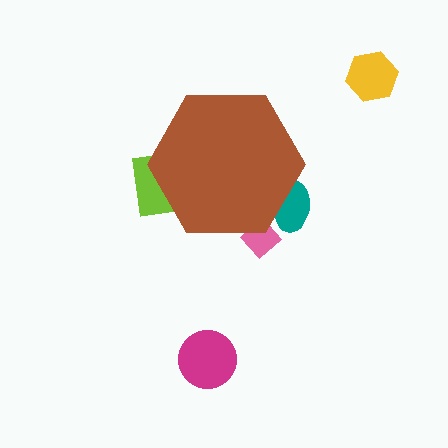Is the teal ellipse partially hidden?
Yes, the teal ellipse is partially hidden behind the brown hexagon.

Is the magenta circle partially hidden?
No, the magenta circle is fully visible.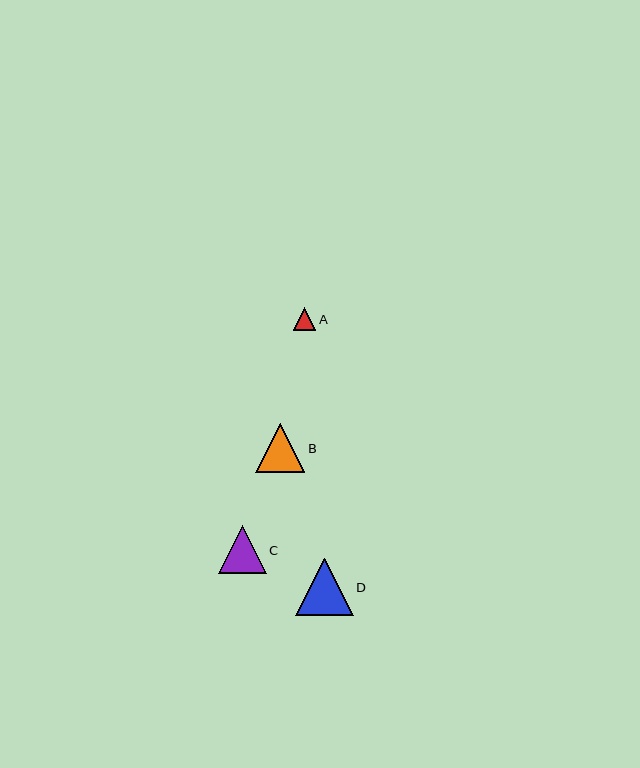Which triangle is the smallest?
Triangle A is the smallest with a size of approximately 23 pixels.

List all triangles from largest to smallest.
From largest to smallest: D, B, C, A.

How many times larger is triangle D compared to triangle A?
Triangle D is approximately 2.5 times the size of triangle A.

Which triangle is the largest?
Triangle D is the largest with a size of approximately 58 pixels.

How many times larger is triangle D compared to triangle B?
Triangle D is approximately 1.2 times the size of triangle B.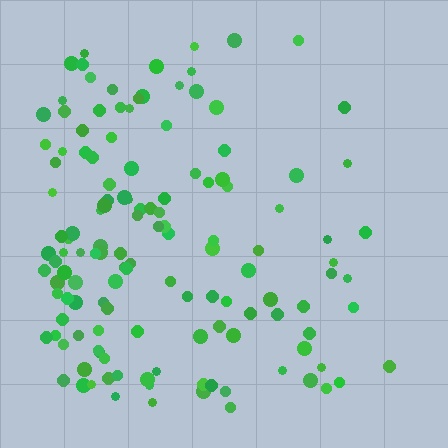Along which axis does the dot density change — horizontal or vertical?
Horizontal.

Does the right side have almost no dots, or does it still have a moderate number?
Still a moderate number, just noticeably fewer than the left.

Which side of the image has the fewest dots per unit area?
The right.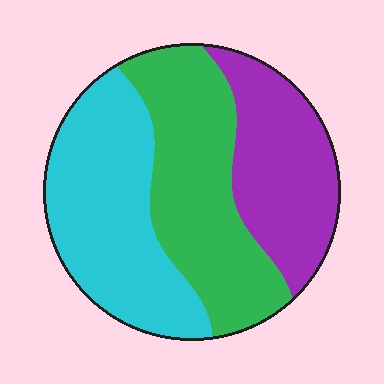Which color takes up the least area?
Purple, at roughly 25%.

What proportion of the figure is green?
Green covers about 35% of the figure.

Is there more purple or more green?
Green.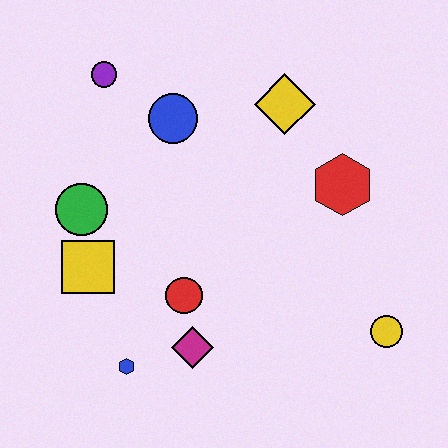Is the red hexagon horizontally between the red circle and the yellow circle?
Yes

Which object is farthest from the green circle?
The yellow circle is farthest from the green circle.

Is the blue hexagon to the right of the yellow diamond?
No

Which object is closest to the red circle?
The magenta diamond is closest to the red circle.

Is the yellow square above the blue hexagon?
Yes